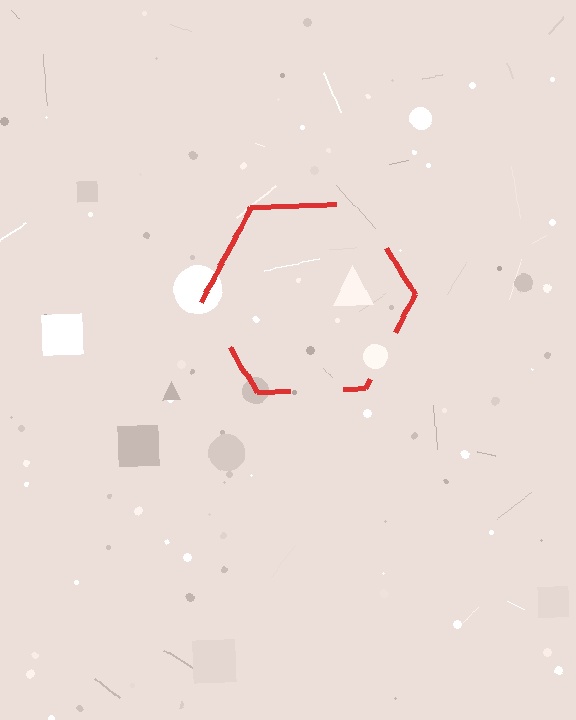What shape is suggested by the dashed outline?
The dashed outline suggests a hexagon.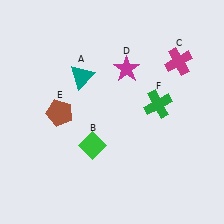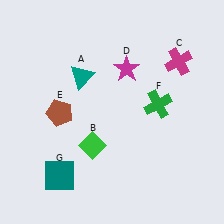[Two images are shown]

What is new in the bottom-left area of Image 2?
A teal square (G) was added in the bottom-left area of Image 2.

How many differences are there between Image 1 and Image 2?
There is 1 difference between the two images.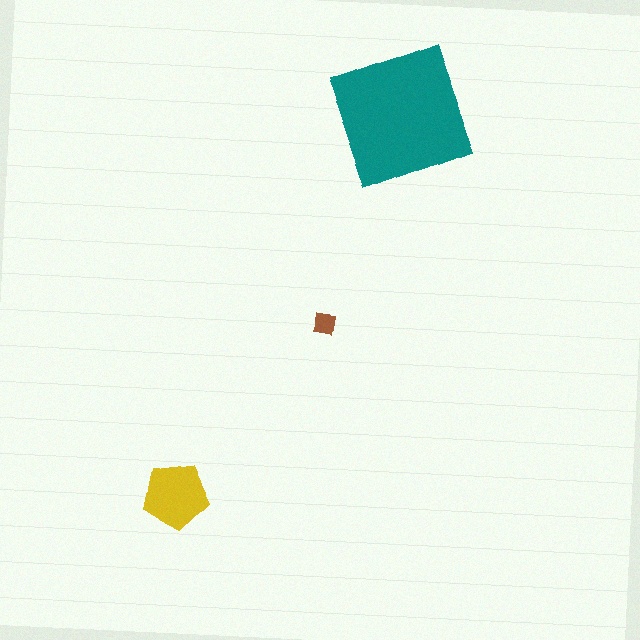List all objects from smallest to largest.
The brown square, the yellow pentagon, the teal square.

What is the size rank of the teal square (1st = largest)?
1st.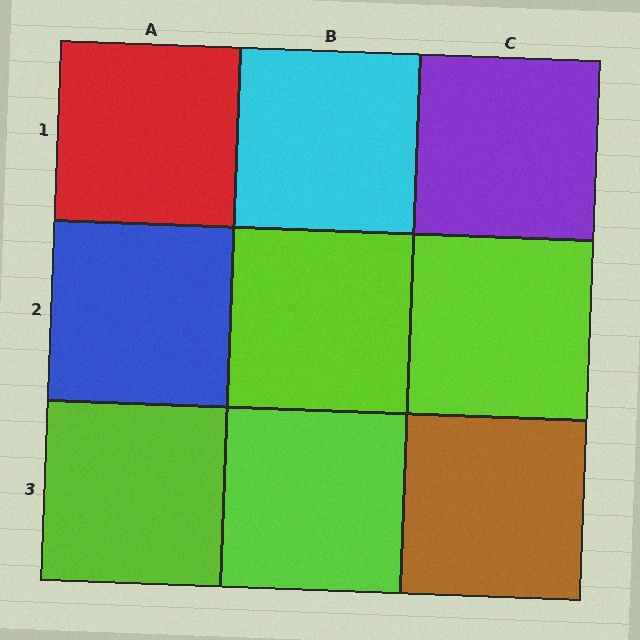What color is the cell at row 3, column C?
Brown.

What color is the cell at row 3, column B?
Lime.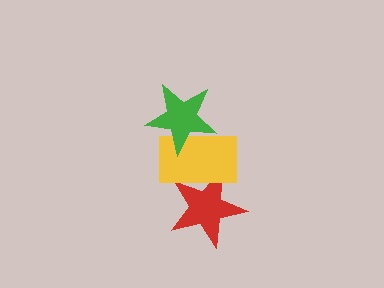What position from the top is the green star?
The green star is 1st from the top.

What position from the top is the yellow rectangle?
The yellow rectangle is 2nd from the top.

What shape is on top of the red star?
The yellow rectangle is on top of the red star.